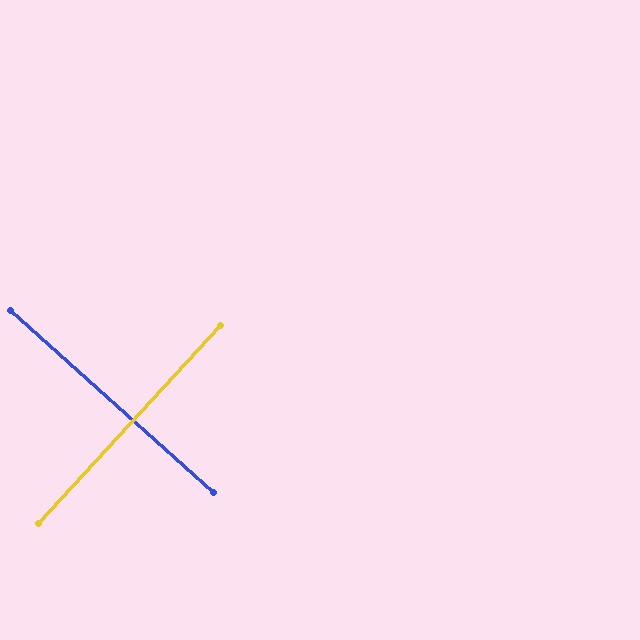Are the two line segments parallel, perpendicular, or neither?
Perpendicular — they meet at approximately 89°.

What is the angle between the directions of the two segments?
Approximately 89 degrees.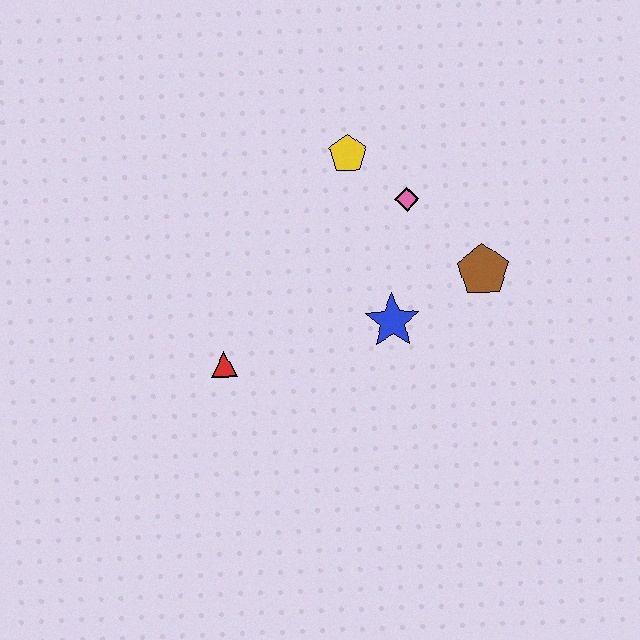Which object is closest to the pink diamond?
The yellow pentagon is closest to the pink diamond.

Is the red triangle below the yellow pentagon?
Yes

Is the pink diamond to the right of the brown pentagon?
No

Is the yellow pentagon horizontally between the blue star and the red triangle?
Yes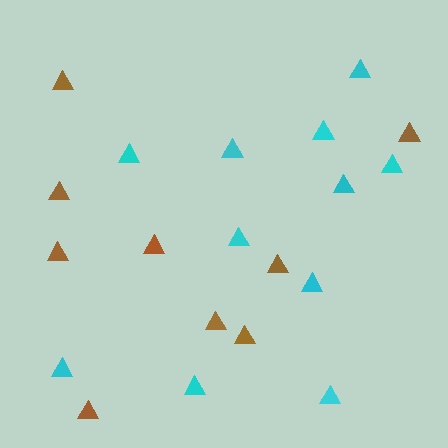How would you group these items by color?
There are 2 groups: one group of cyan triangles (11) and one group of brown triangles (9).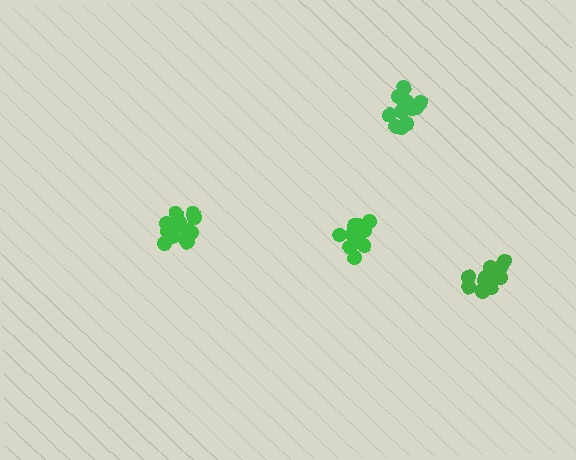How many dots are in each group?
Group 1: 13 dots, Group 2: 15 dots, Group 3: 11 dots, Group 4: 14 dots (53 total).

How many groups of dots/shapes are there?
There are 4 groups.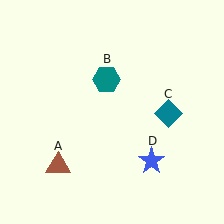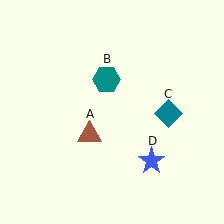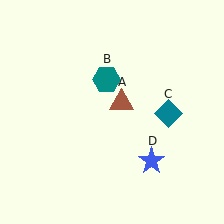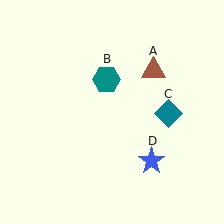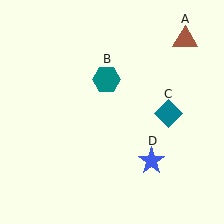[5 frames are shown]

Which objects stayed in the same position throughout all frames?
Teal hexagon (object B) and teal diamond (object C) and blue star (object D) remained stationary.